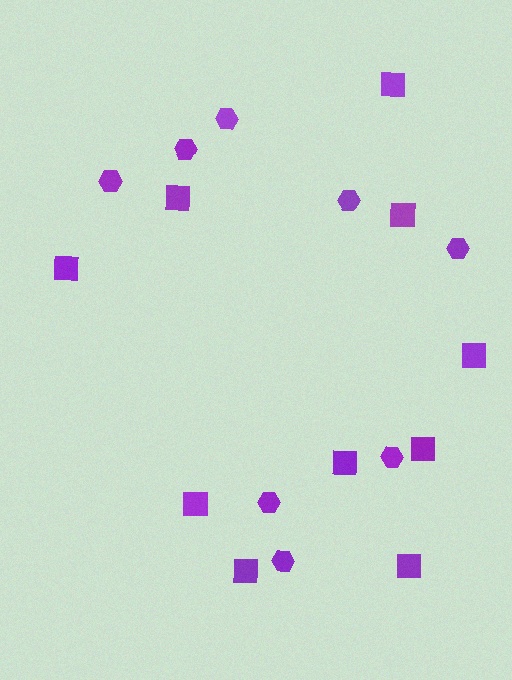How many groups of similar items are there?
There are 2 groups: one group of squares (10) and one group of hexagons (8).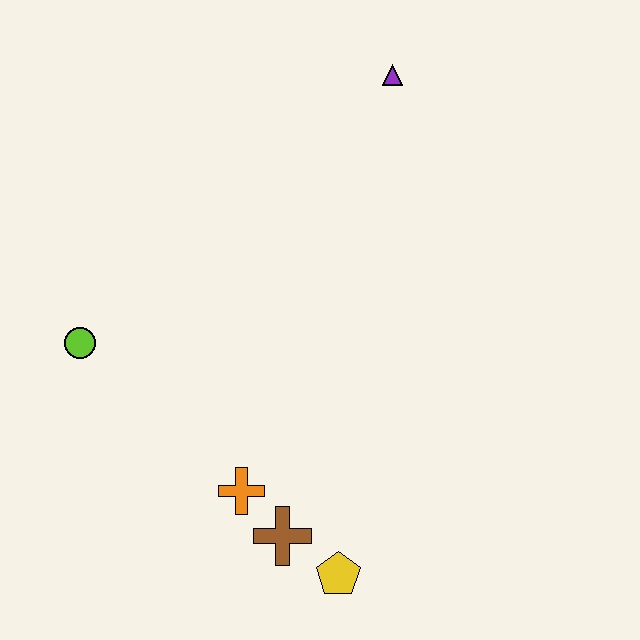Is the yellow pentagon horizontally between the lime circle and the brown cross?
No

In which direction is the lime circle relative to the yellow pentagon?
The lime circle is to the left of the yellow pentagon.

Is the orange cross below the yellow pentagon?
No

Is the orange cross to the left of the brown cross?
Yes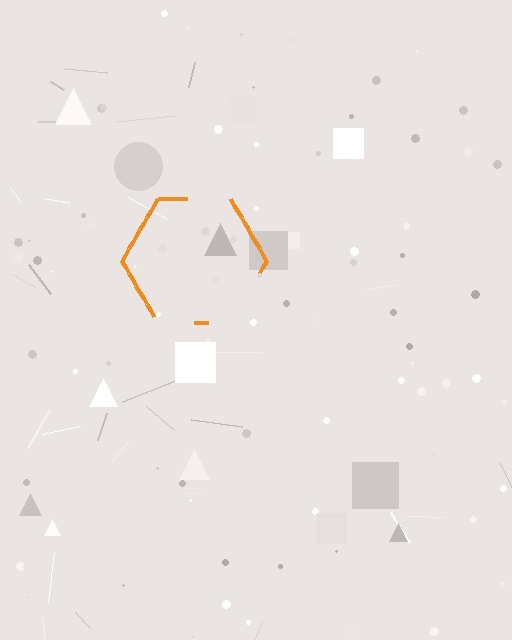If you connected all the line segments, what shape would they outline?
They would outline a hexagon.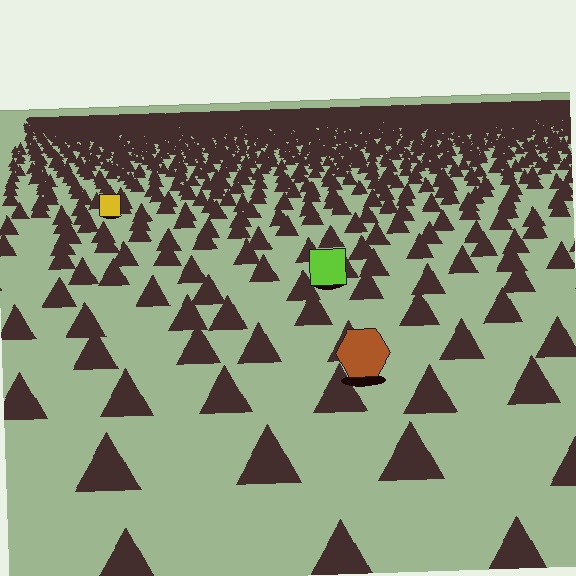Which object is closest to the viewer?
The brown hexagon is closest. The texture marks near it are larger and more spread out.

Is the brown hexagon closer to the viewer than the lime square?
Yes. The brown hexagon is closer — you can tell from the texture gradient: the ground texture is coarser near it.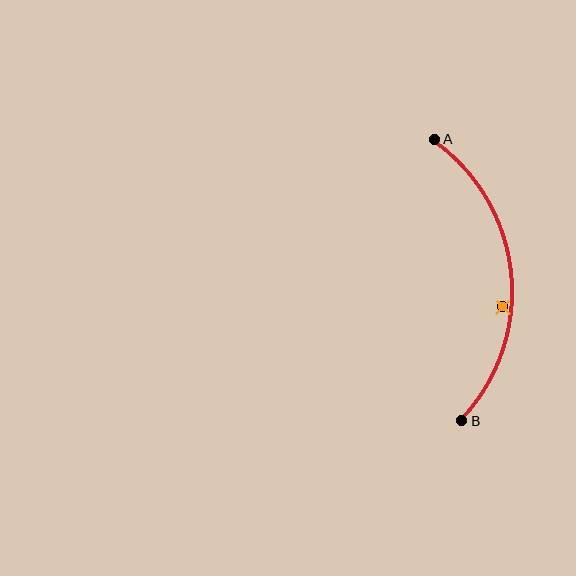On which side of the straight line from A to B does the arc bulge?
The arc bulges to the right of the straight line connecting A and B.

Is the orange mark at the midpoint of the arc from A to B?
No — the orange mark does not lie on the arc at all. It sits slightly inside the curve.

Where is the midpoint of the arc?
The arc midpoint is the point on the curve farthest from the straight line joining A and B. It sits to the right of that line.